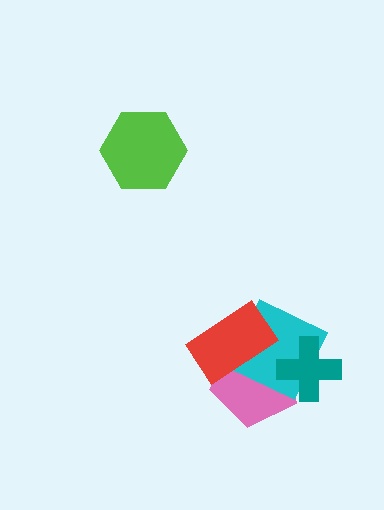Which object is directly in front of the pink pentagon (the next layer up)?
The cyan square is directly in front of the pink pentagon.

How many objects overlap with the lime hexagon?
0 objects overlap with the lime hexagon.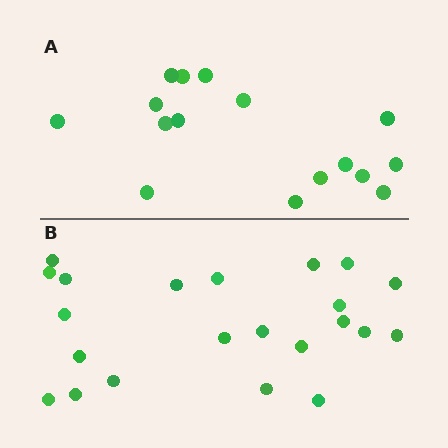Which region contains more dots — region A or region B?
Region B (the bottom region) has more dots.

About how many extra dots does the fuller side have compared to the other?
Region B has about 6 more dots than region A.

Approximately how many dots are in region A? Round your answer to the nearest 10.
About 20 dots. (The exact count is 16, which rounds to 20.)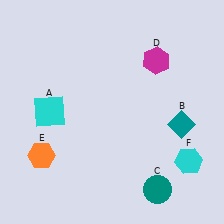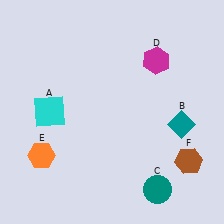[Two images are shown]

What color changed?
The hexagon (F) changed from cyan in Image 1 to brown in Image 2.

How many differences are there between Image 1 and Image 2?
There is 1 difference between the two images.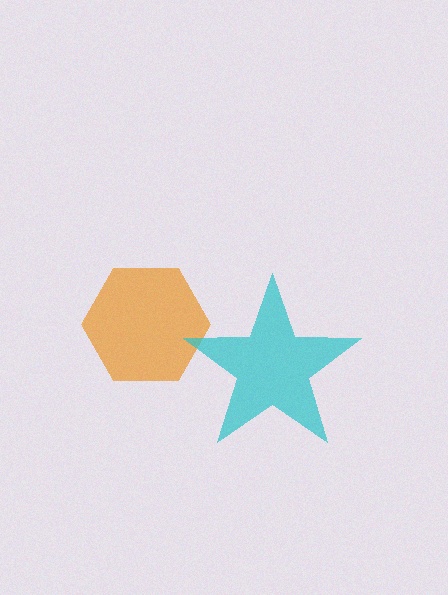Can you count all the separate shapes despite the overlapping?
Yes, there are 2 separate shapes.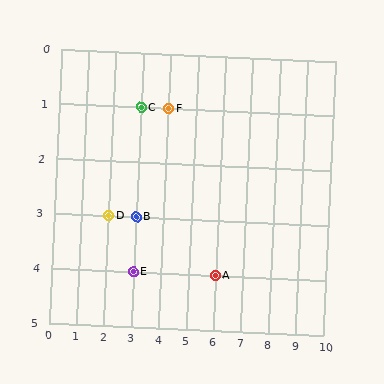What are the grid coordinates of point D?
Point D is at grid coordinates (2, 3).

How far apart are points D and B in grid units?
Points D and B are 1 column apart.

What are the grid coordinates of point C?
Point C is at grid coordinates (3, 1).